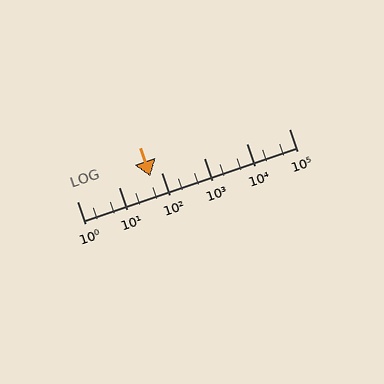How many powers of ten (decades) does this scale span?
The scale spans 5 decades, from 1 to 100000.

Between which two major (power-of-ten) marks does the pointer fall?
The pointer is between 10 and 100.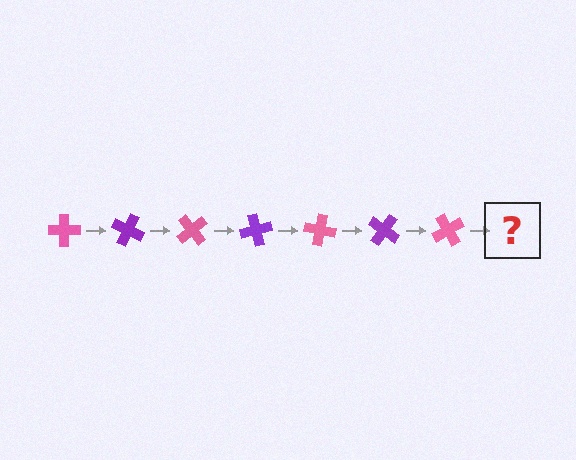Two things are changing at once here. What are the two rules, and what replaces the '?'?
The two rules are that it rotates 25 degrees each step and the color cycles through pink and purple. The '?' should be a purple cross, rotated 175 degrees from the start.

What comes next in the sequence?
The next element should be a purple cross, rotated 175 degrees from the start.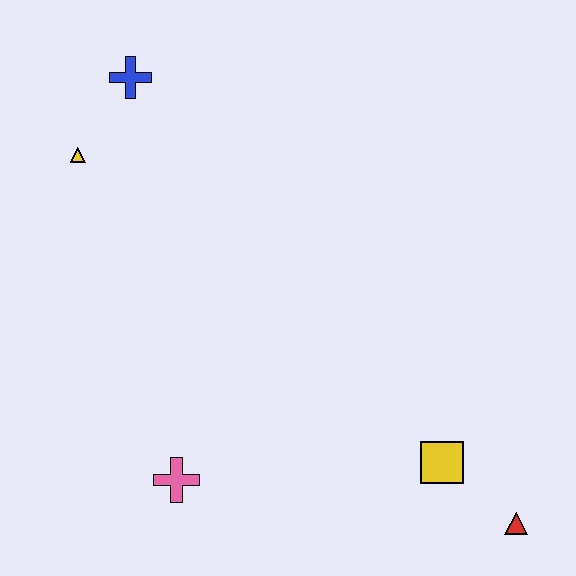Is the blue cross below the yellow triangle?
No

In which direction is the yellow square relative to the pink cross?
The yellow square is to the right of the pink cross.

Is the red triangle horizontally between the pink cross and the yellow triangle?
No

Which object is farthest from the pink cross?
The blue cross is farthest from the pink cross.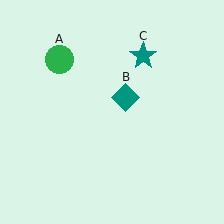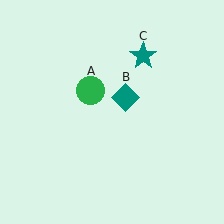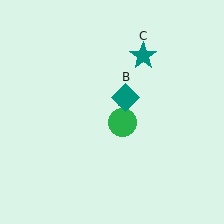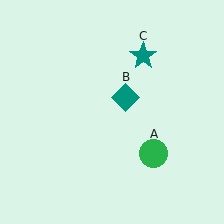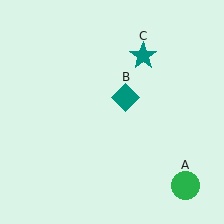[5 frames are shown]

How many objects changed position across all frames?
1 object changed position: green circle (object A).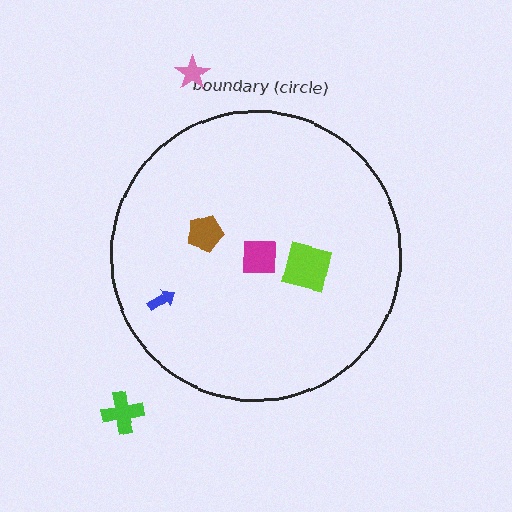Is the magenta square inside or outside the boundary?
Inside.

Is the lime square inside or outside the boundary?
Inside.